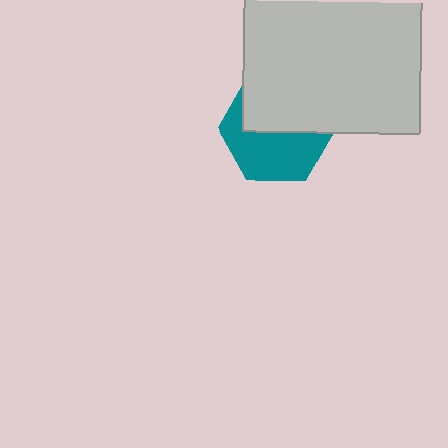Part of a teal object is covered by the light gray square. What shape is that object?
It is a hexagon.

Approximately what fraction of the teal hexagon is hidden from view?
Roughly 49% of the teal hexagon is hidden behind the light gray square.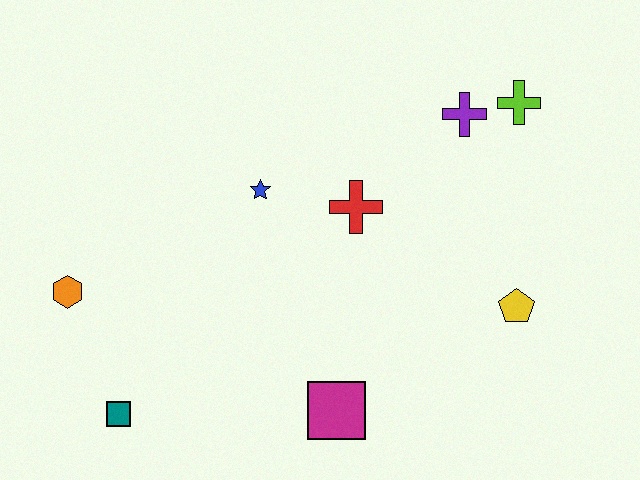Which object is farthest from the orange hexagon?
The lime cross is farthest from the orange hexagon.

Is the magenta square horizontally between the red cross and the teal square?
Yes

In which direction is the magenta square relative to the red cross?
The magenta square is below the red cross.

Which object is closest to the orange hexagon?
The teal square is closest to the orange hexagon.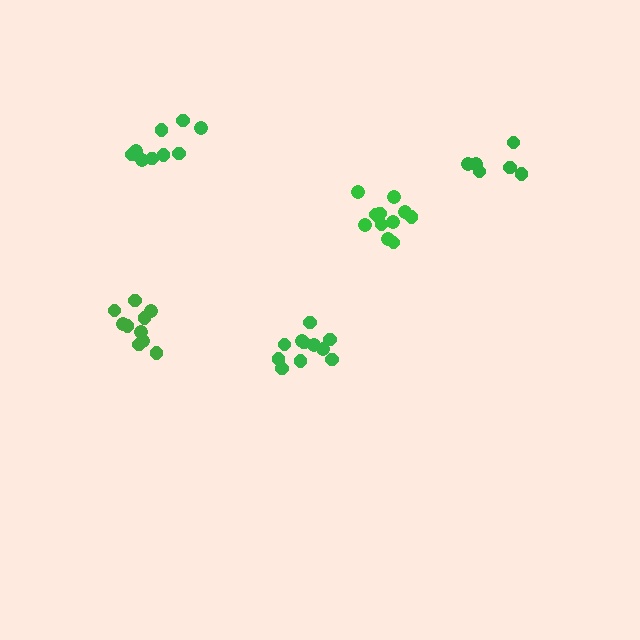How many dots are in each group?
Group 1: 11 dots, Group 2: 9 dots, Group 3: 6 dots, Group 4: 10 dots, Group 5: 12 dots (48 total).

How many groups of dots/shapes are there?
There are 5 groups.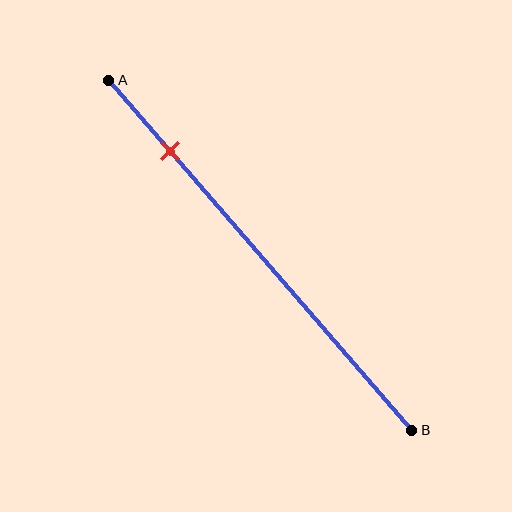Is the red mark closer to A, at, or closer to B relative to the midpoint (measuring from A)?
The red mark is closer to point A than the midpoint of segment AB.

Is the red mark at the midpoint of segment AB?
No, the mark is at about 20% from A, not at the 50% midpoint.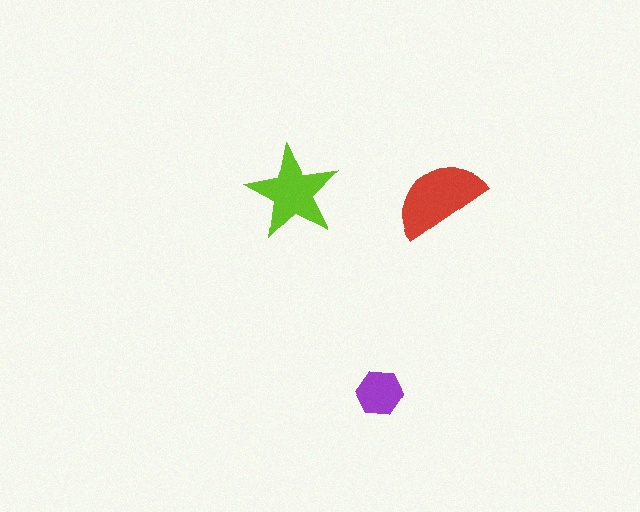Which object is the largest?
The red semicircle.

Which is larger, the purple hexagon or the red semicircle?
The red semicircle.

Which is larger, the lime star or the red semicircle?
The red semicircle.